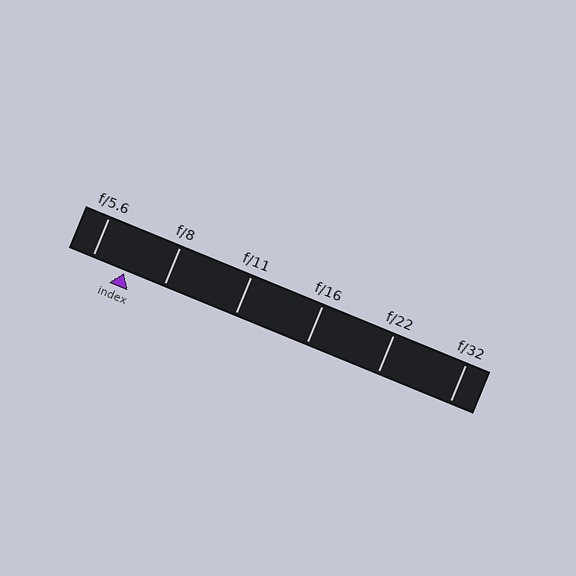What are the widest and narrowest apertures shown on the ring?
The widest aperture shown is f/5.6 and the narrowest is f/32.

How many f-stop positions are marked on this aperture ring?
There are 6 f-stop positions marked.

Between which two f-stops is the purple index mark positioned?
The index mark is between f/5.6 and f/8.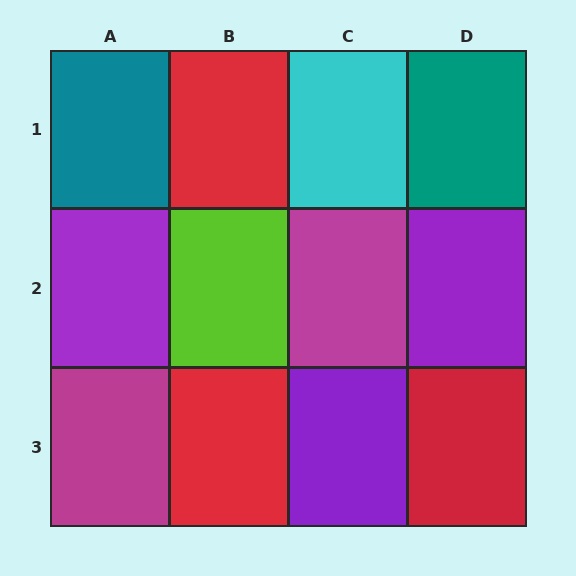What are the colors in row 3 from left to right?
Magenta, red, purple, red.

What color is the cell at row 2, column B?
Lime.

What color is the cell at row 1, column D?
Teal.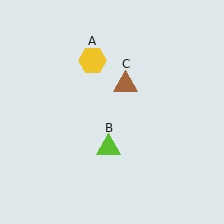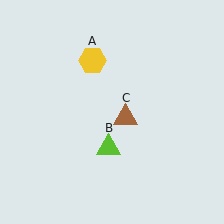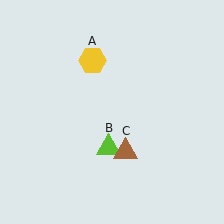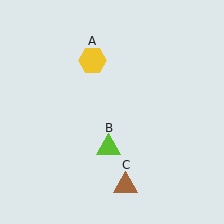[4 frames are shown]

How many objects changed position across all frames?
1 object changed position: brown triangle (object C).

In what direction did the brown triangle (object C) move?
The brown triangle (object C) moved down.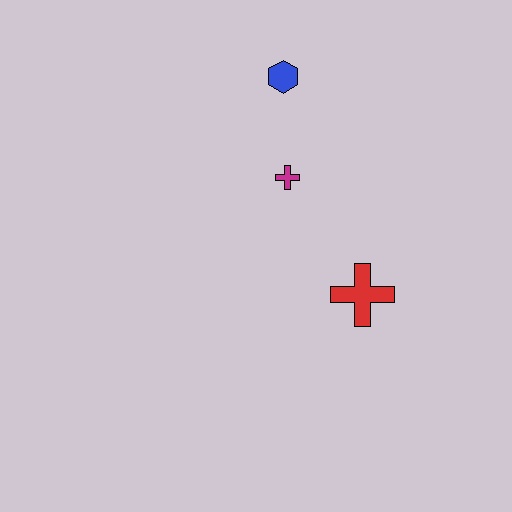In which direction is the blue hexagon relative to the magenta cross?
The blue hexagon is above the magenta cross.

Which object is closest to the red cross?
The magenta cross is closest to the red cross.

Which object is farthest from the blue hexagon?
The red cross is farthest from the blue hexagon.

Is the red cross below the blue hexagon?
Yes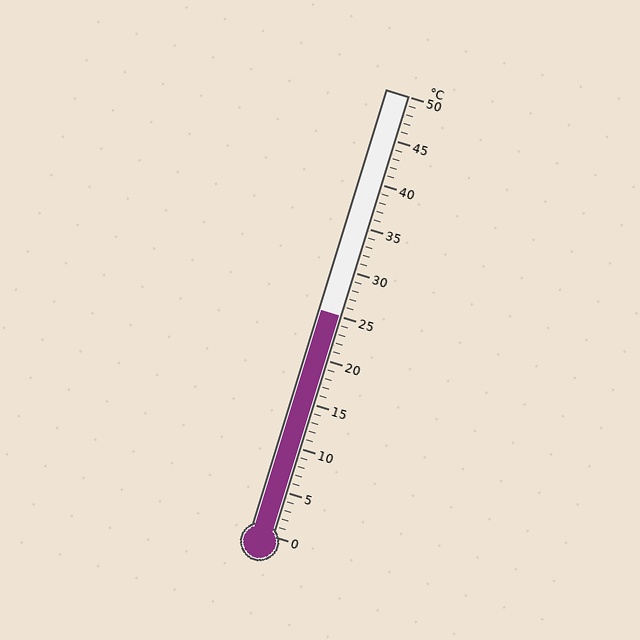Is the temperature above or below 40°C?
The temperature is below 40°C.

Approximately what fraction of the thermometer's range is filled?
The thermometer is filled to approximately 50% of its range.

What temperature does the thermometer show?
The thermometer shows approximately 25°C.